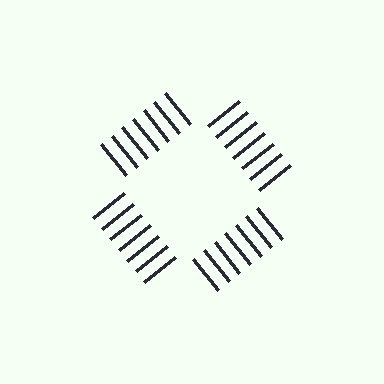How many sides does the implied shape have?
4 sides — the line-ends trace a square.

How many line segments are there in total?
28 — 7 along each of the 4 edges.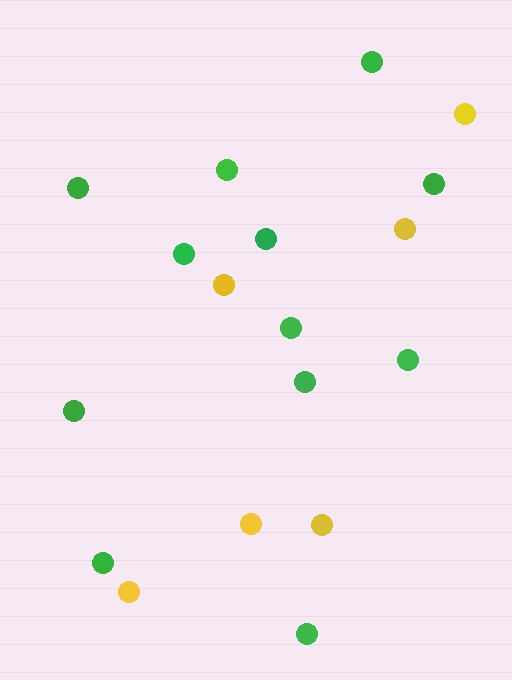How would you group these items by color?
There are 2 groups: one group of green circles (12) and one group of yellow circles (6).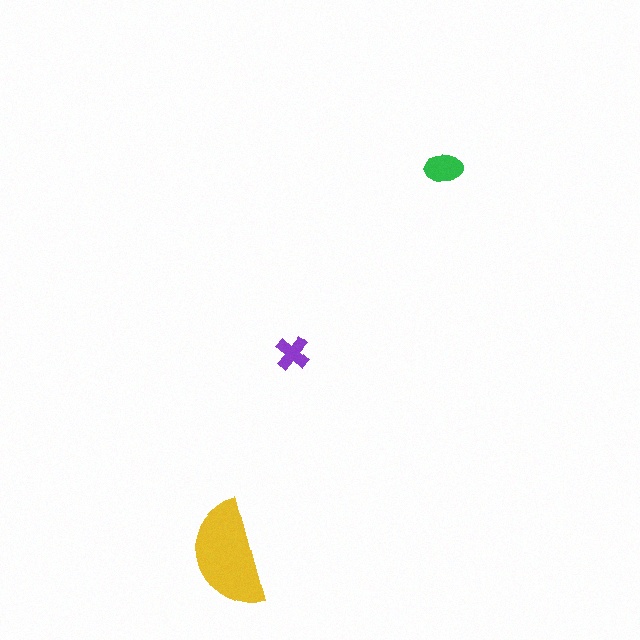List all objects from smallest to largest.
The purple cross, the green ellipse, the yellow semicircle.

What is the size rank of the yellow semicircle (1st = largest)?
1st.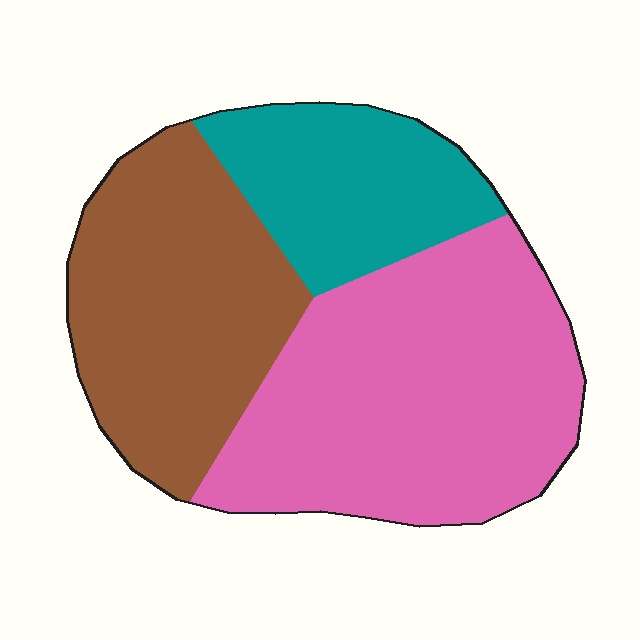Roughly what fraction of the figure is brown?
Brown covers about 35% of the figure.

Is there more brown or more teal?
Brown.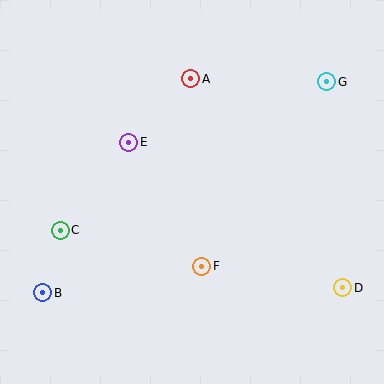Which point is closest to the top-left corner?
Point E is closest to the top-left corner.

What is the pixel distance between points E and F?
The distance between E and F is 144 pixels.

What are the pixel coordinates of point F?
Point F is at (202, 266).